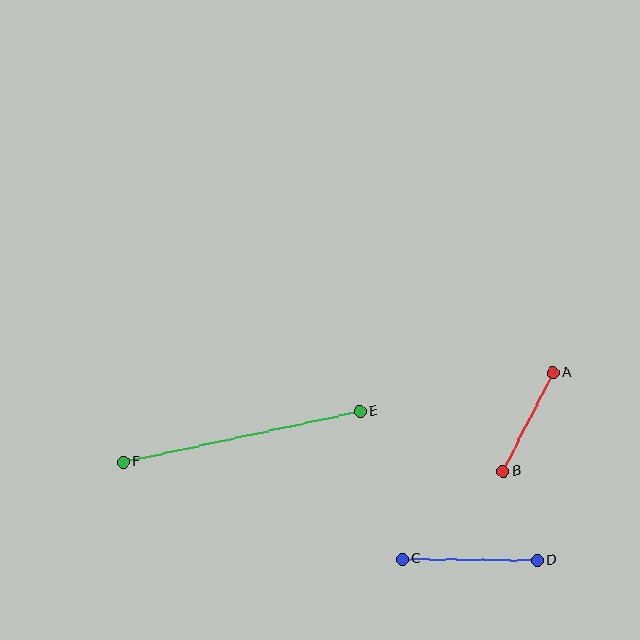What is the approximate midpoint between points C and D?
The midpoint is at approximately (470, 560) pixels.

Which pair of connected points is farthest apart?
Points E and F are farthest apart.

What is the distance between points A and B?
The distance is approximately 110 pixels.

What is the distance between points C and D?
The distance is approximately 135 pixels.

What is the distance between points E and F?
The distance is approximately 242 pixels.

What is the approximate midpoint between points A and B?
The midpoint is at approximately (528, 422) pixels.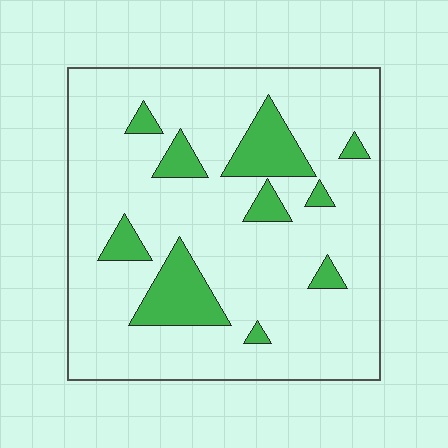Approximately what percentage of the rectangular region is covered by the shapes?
Approximately 15%.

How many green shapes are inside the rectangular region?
10.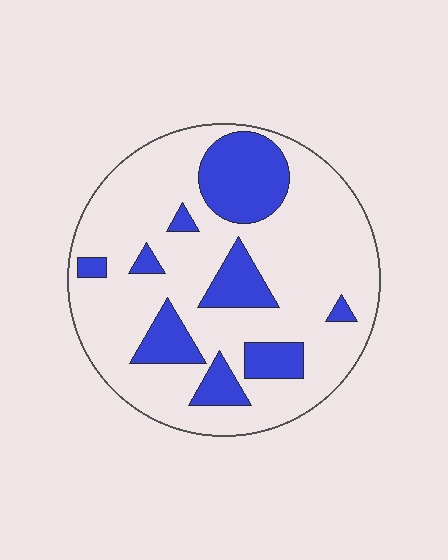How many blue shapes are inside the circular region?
9.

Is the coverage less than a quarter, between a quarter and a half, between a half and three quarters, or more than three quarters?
Less than a quarter.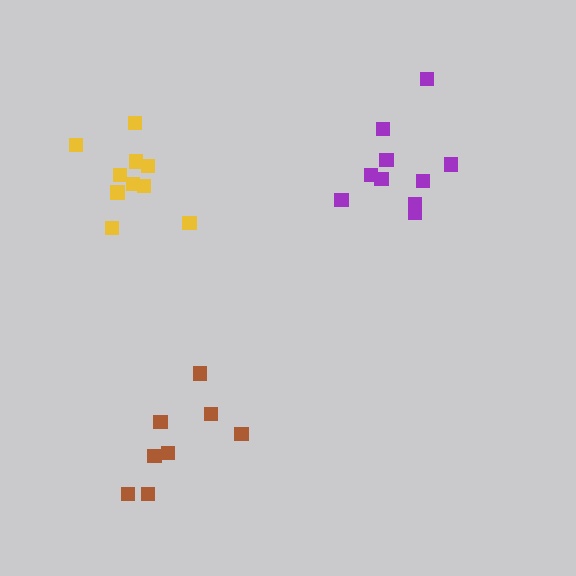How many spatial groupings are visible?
There are 3 spatial groupings.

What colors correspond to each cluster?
The clusters are colored: brown, purple, yellow.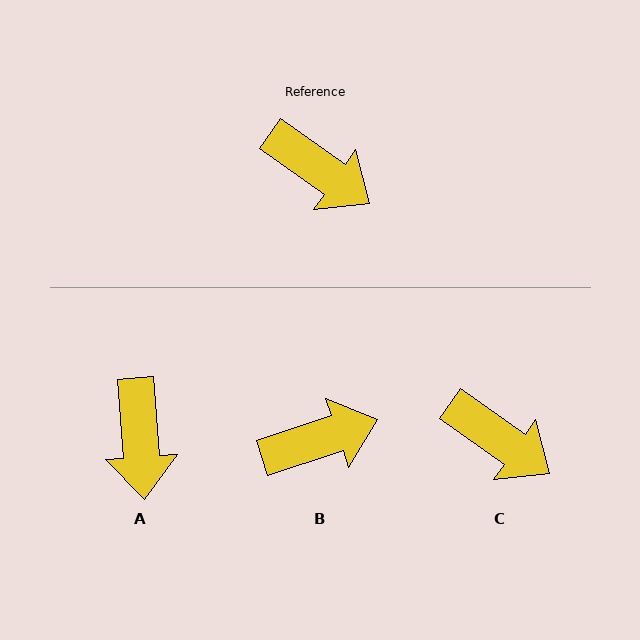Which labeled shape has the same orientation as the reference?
C.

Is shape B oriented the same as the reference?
No, it is off by about 53 degrees.